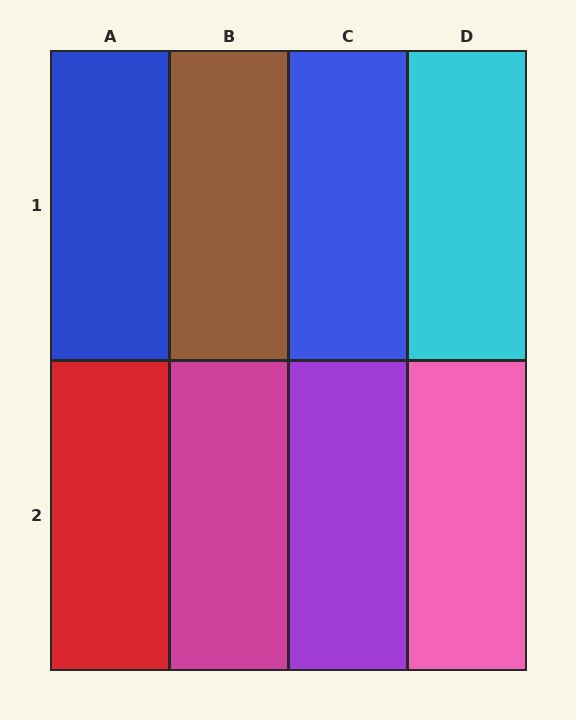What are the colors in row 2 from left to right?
Red, magenta, purple, pink.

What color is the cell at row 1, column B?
Brown.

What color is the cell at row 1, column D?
Cyan.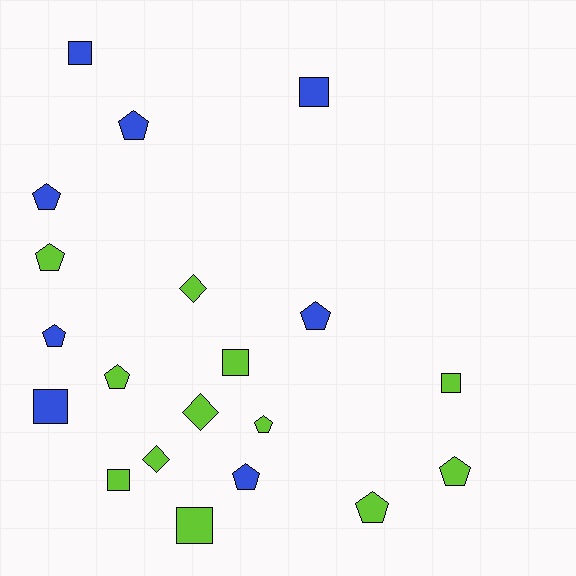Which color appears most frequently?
Lime, with 12 objects.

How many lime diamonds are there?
There are 3 lime diamonds.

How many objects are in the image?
There are 20 objects.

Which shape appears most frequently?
Pentagon, with 10 objects.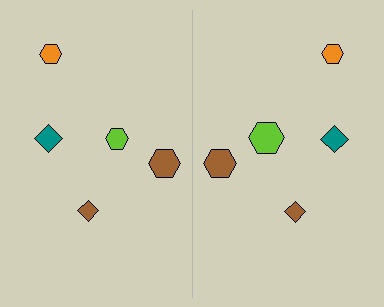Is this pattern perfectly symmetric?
No, the pattern is not perfectly symmetric. The lime hexagon on the right side has a different size than its mirror counterpart.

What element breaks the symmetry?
The lime hexagon on the right side has a different size than its mirror counterpart.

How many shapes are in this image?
There are 10 shapes in this image.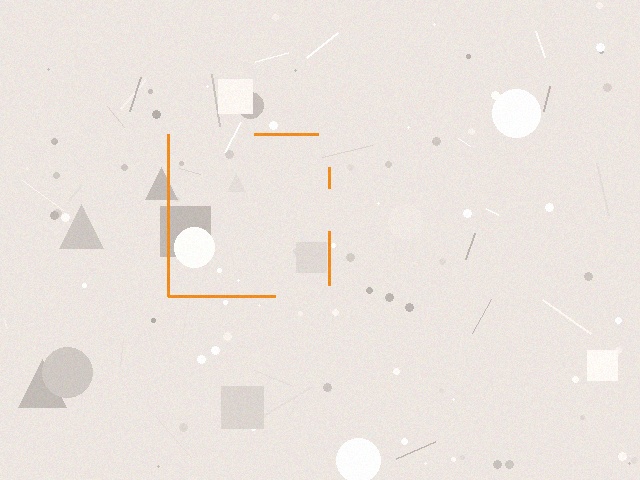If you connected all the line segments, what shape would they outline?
They would outline a square.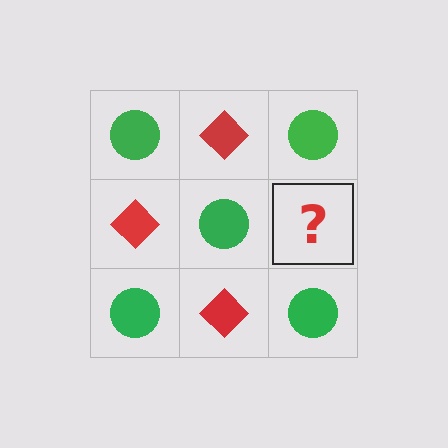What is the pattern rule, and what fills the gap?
The rule is that it alternates green circle and red diamond in a checkerboard pattern. The gap should be filled with a red diamond.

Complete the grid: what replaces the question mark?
The question mark should be replaced with a red diamond.